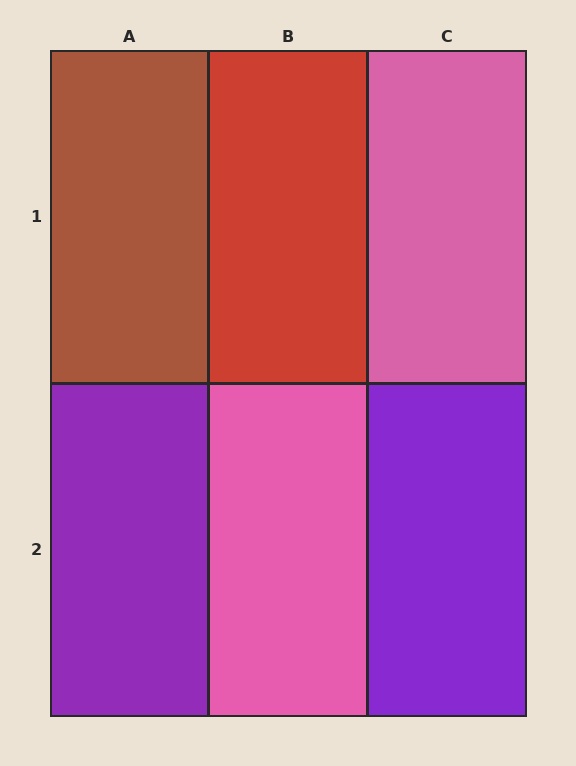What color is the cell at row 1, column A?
Brown.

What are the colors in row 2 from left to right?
Purple, pink, purple.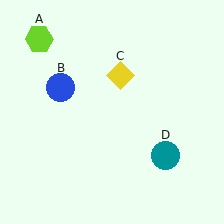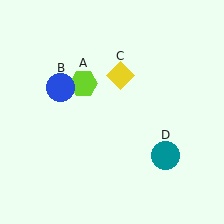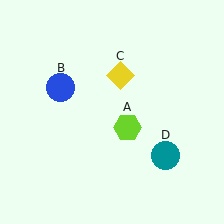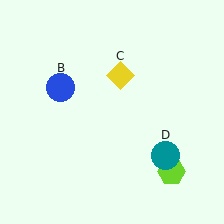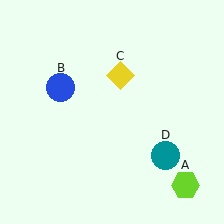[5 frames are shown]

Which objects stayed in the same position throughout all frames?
Blue circle (object B) and yellow diamond (object C) and teal circle (object D) remained stationary.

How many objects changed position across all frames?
1 object changed position: lime hexagon (object A).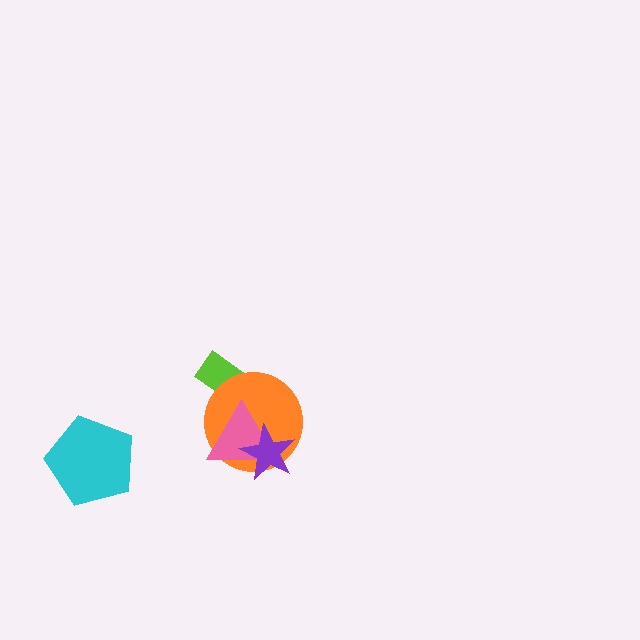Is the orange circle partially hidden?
Yes, it is partially covered by another shape.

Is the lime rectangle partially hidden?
Yes, it is partially covered by another shape.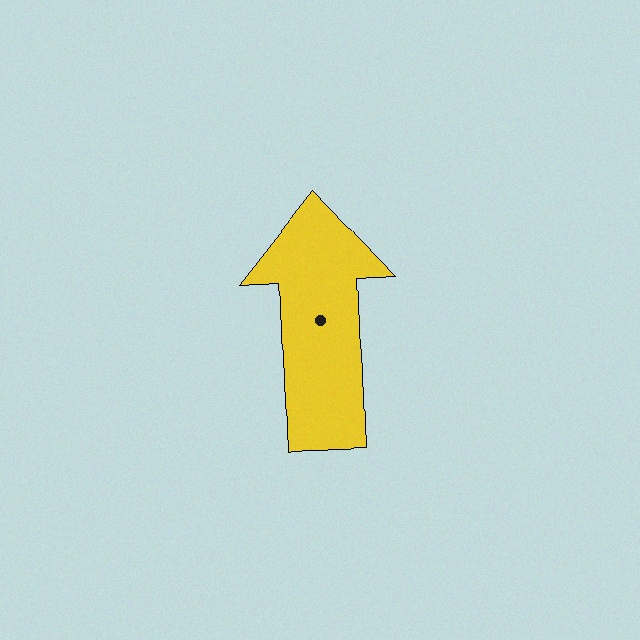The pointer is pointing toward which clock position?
Roughly 12 o'clock.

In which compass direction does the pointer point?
North.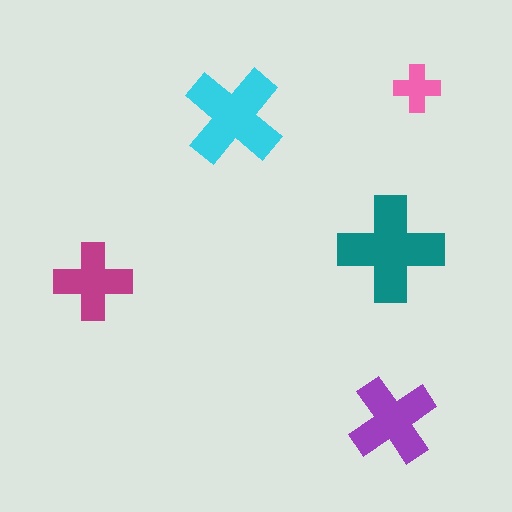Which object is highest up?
The pink cross is topmost.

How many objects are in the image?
There are 5 objects in the image.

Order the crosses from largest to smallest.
the teal one, the cyan one, the purple one, the magenta one, the pink one.